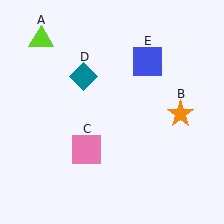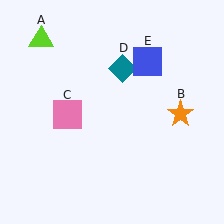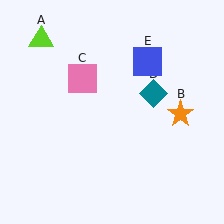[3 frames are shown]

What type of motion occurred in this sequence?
The pink square (object C), teal diamond (object D) rotated clockwise around the center of the scene.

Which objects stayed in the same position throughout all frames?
Lime triangle (object A) and orange star (object B) and blue square (object E) remained stationary.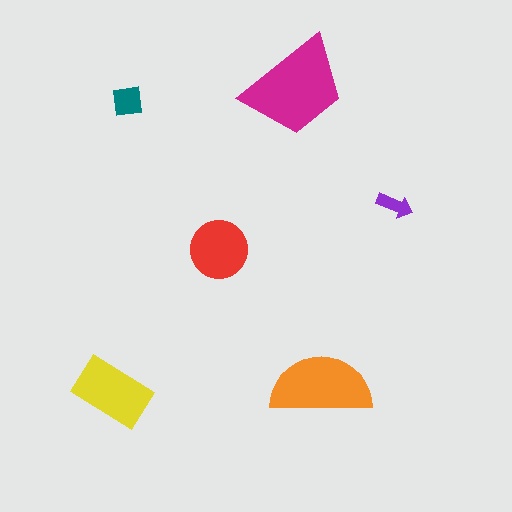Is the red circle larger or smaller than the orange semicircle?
Smaller.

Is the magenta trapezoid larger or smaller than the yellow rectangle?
Larger.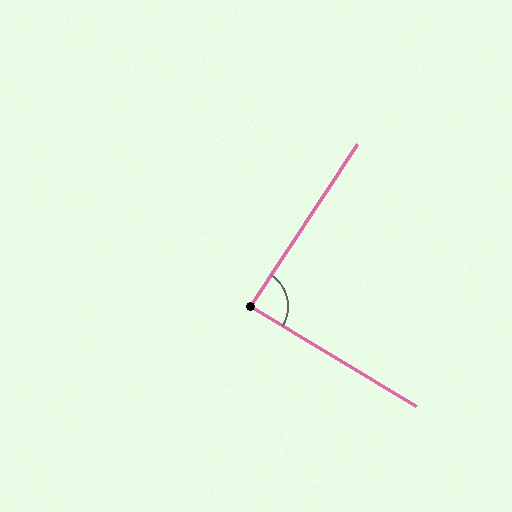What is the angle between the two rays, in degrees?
Approximately 88 degrees.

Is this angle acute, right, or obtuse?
It is approximately a right angle.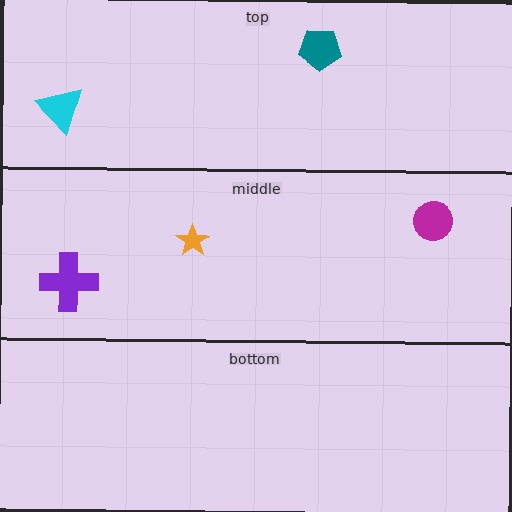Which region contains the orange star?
The middle region.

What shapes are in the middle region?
The orange star, the magenta circle, the purple cross.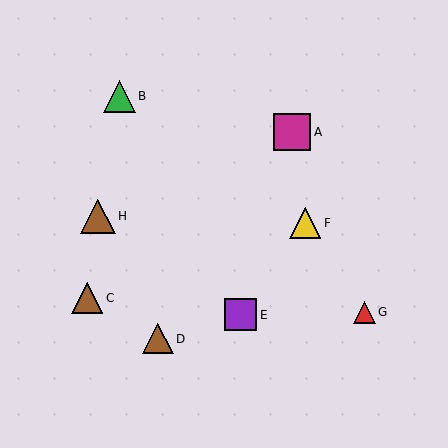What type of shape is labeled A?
Shape A is a magenta square.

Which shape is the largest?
The magenta square (labeled A) is the largest.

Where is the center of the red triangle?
The center of the red triangle is at (364, 312).